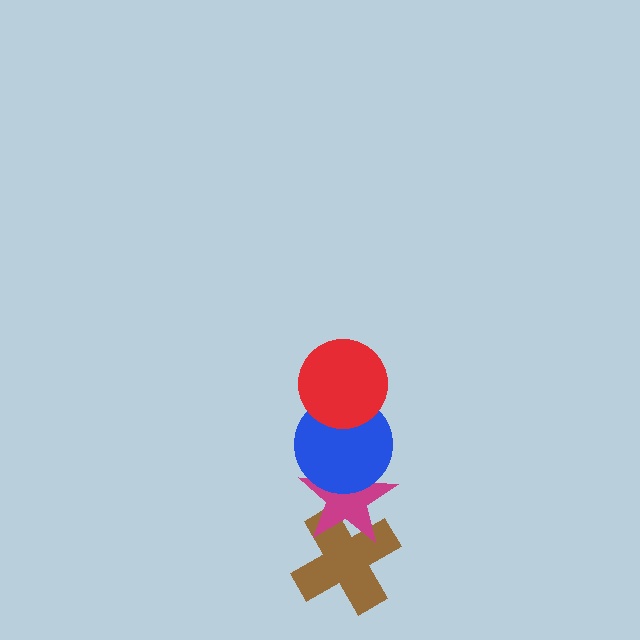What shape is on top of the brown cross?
The magenta star is on top of the brown cross.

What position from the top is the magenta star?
The magenta star is 3rd from the top.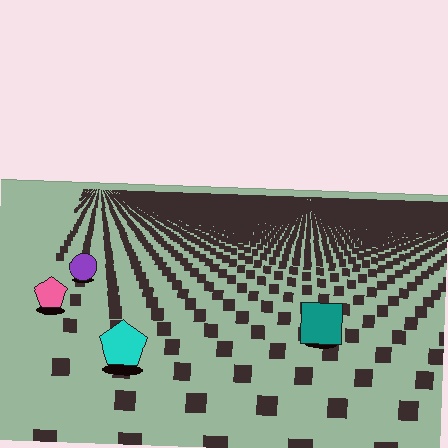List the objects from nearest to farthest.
From nearest to farthest: the cyan pentagon, the teal square, the pink pentagon, the purple circle.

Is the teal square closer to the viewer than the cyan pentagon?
No. The cyan pentagon is closer — you can tell from the texture gradient: the ground texture is coarser near it.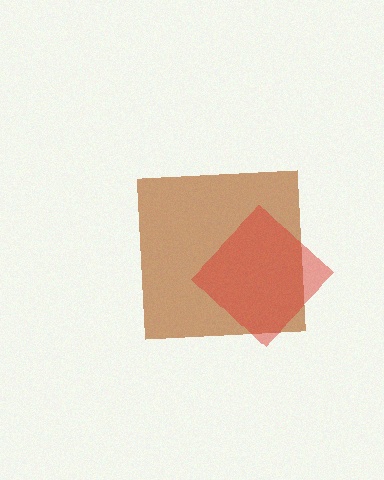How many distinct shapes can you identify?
There are 2 distinct shapes: a brown square, a red diamond.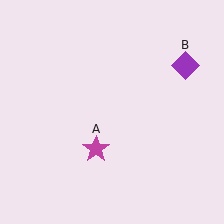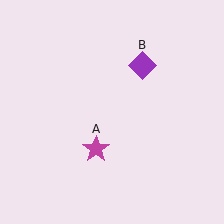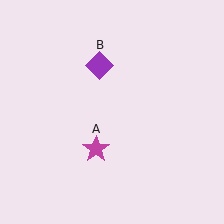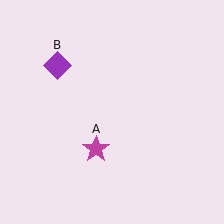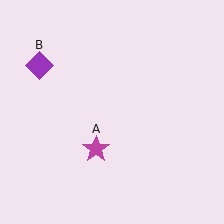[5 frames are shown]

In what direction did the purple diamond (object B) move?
The purple diamond (object B) moved left.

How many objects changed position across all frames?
1 object changed position: purple diamond (object B).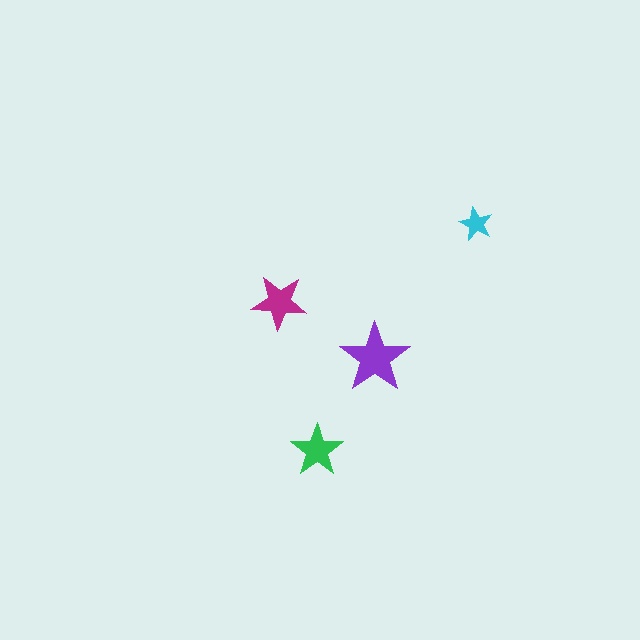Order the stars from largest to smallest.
the purple one, the magenta one, the green one, the cyan one.